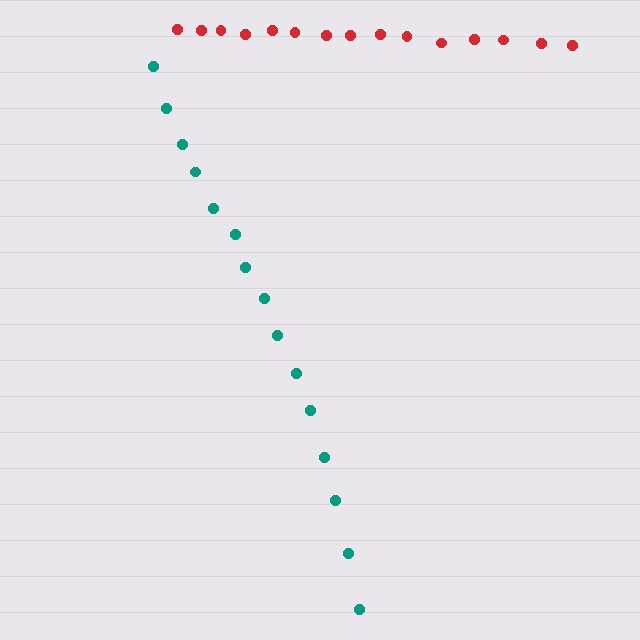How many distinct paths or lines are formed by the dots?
There are 2 distinct paths.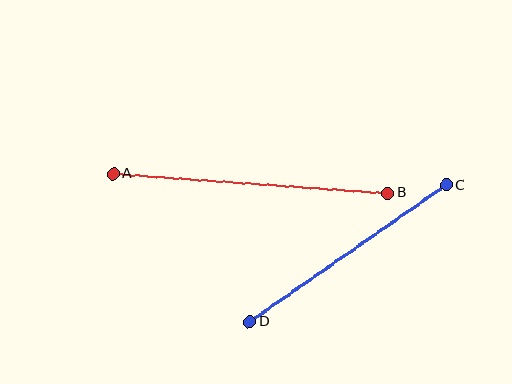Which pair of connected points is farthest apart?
Points A and B are farthest apart.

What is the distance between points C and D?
The distance is approximately 239 pixels.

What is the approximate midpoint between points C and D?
The midpoint is at approximately (348, 253) pixels.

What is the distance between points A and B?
The distance is approximately 275 pixels.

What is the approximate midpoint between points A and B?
The midpoint is at approximately (250, 183) pixels.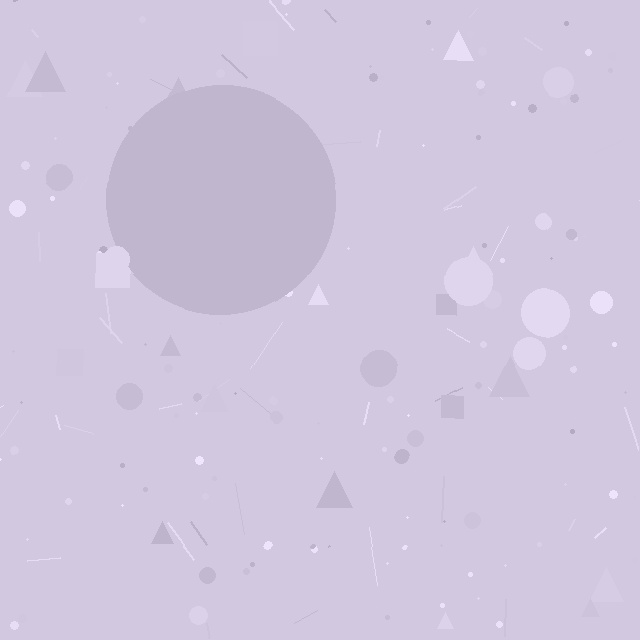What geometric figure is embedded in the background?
A circle is embedded in the background.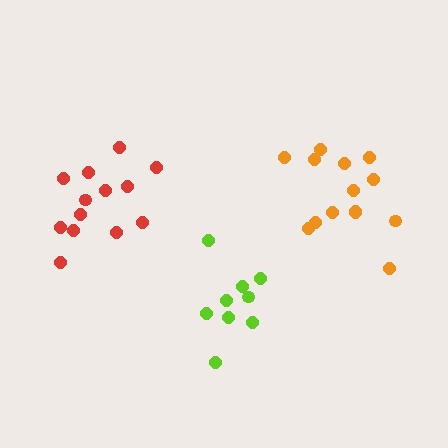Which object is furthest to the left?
The red cluster is leftmost.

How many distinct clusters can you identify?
There are 3 distinct clusters.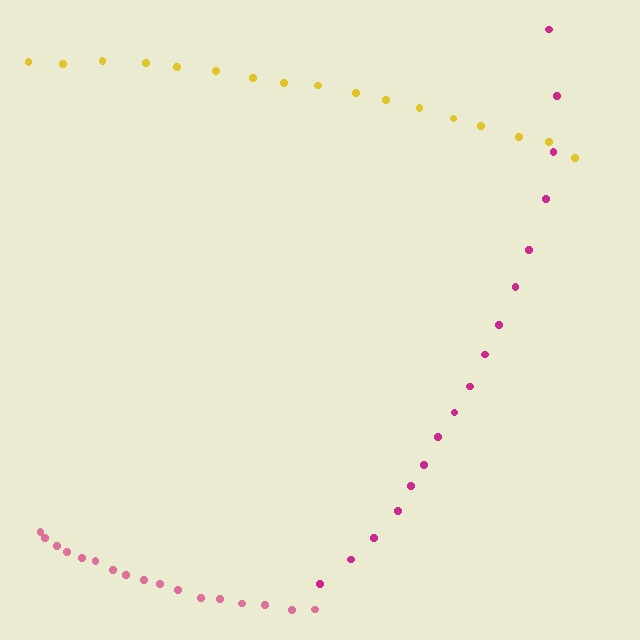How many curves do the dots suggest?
There are 3 distinct paths.